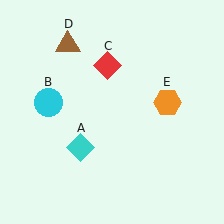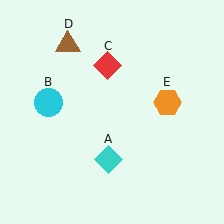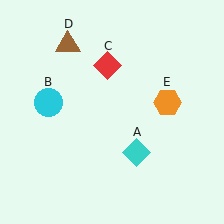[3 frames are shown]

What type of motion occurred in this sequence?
The cyan diamond (object A) rotated counterclockwise around the center of the scene.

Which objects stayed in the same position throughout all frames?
Cyan circle (object B) and red diamond (object C) and brown triangle (object D) and orange hexagon (object E) remained stationary.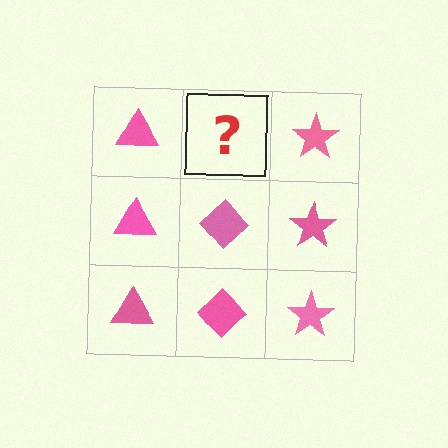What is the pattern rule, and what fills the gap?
The rule is that each column has a consistent shape. The gap should be filled with a pink diamond.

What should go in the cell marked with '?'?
The missing cell should contain a pink diamond.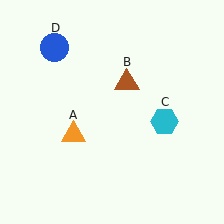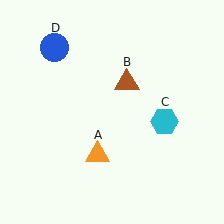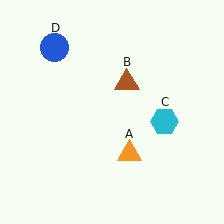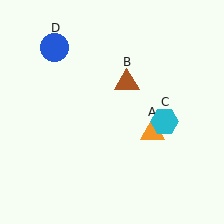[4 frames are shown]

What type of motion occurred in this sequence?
The orange triangle (object A) rotated counterclockwise around the center of the scene.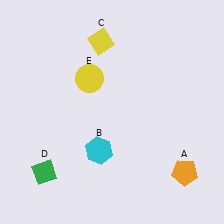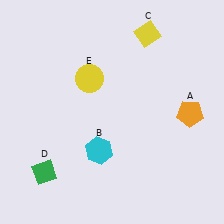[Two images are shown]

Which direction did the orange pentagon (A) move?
The orange pentagon (A) moved up.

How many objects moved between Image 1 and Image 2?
2 objects moved between the two images.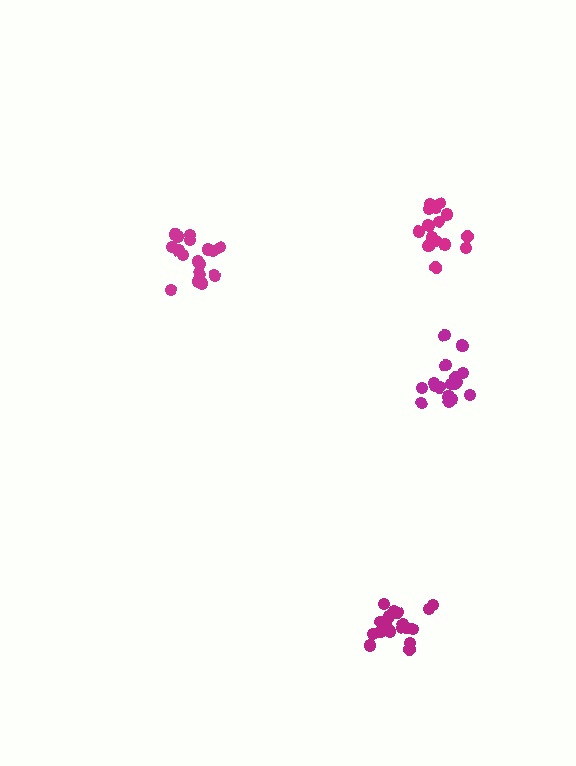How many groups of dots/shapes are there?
There are 4 groups.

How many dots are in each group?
Group 1: 18 dots, Group 2: 17 dots, Group 3: 19 dots, Group 4: 17 dots (71 total).